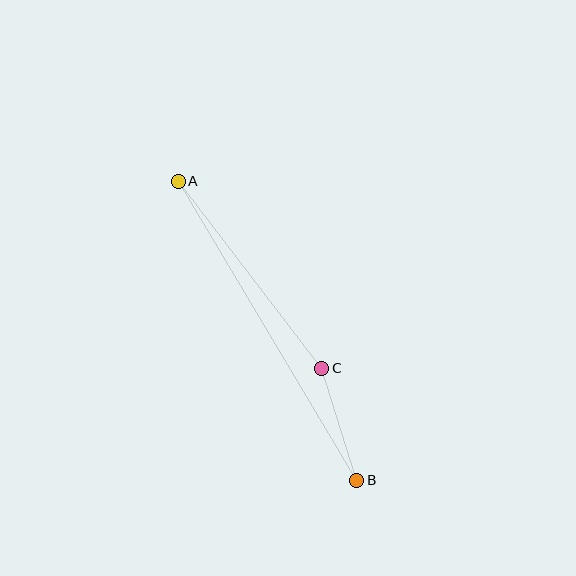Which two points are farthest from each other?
Points A and B are farthest from each other.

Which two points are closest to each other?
Points B and C are closest to each other.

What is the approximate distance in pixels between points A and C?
The distance between A and C is approximately 236 pixels.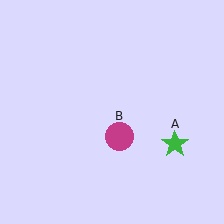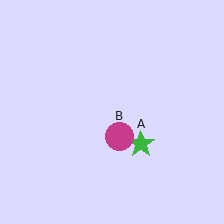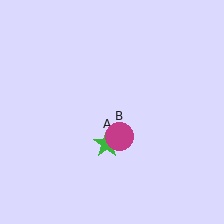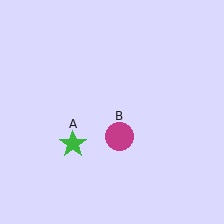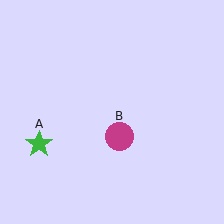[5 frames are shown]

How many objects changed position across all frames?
1 object changed position: green star (object A).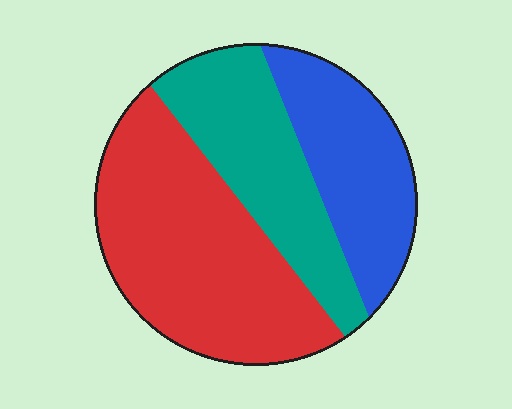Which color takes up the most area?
Red, at roughly 45%.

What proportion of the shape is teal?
Teal takes up between a quarter and a half of the shape.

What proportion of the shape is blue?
Blue takes up between a sixth and a third of the shape.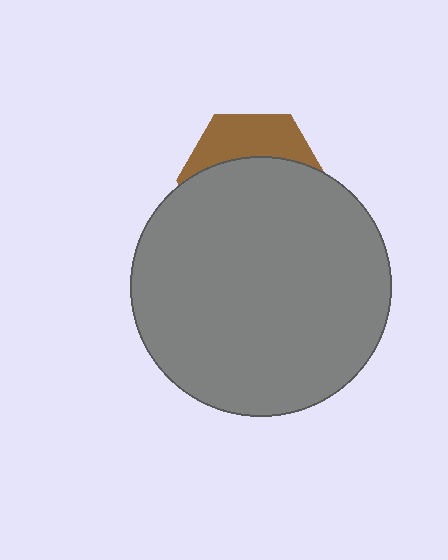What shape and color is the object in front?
The object in front is a gray circle.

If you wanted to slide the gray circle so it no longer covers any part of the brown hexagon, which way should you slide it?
Slide it down — that is the most direct way to separate the two shapes.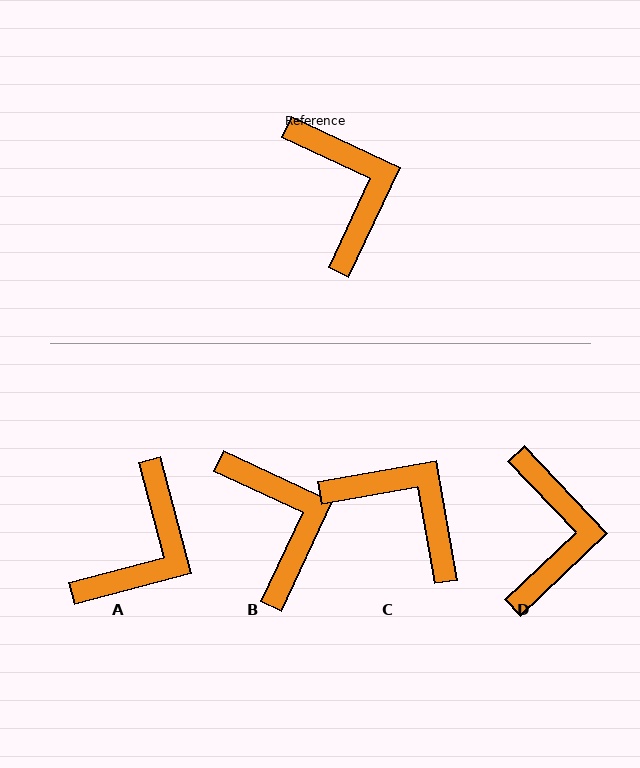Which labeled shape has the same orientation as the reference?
B.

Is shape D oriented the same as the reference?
No, it is off by about 21 degrees.